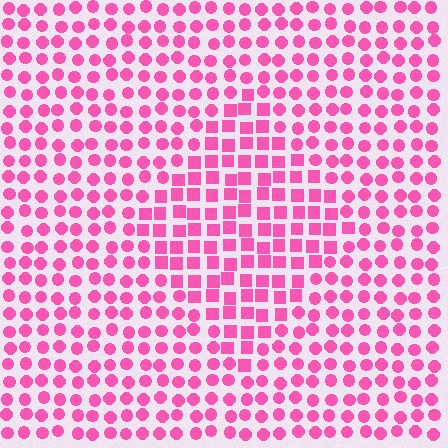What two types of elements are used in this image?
The image uses squares inside the diamond region and circles outside it.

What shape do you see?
I see a diamond.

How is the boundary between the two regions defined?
The boundary is defined by a change in element shape: squares inside vs. circles outside. All elements share the same color and spacing.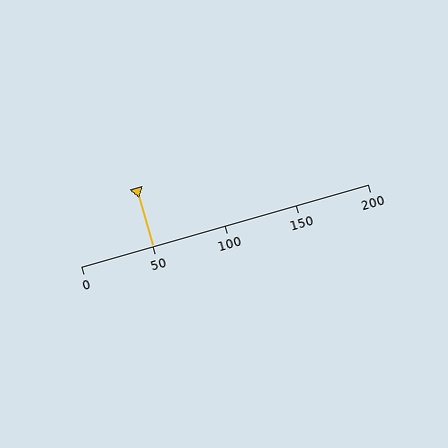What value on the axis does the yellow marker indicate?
The marker indicates approximately 50.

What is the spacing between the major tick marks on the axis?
The major ticks are spaced 50 apart.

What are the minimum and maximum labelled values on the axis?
The axis runs from 0 to 200.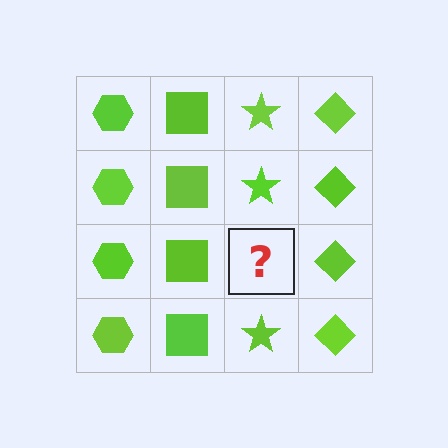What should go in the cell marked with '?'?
The missing cell should contain a lime star.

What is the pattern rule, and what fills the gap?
The rule is that each column has a consistent shape. The gap should be filled with a lime star.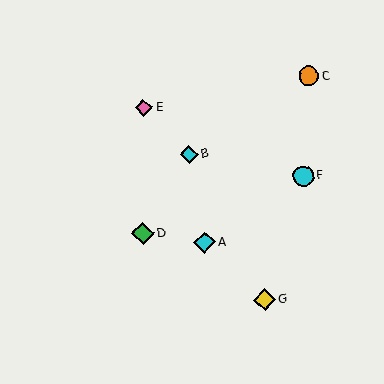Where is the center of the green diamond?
The center of the green diamond is at (143, 234).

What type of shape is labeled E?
Shape E is a pink diamond.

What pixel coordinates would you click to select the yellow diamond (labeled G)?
Click at (265, 300) to select the yellow diamond G.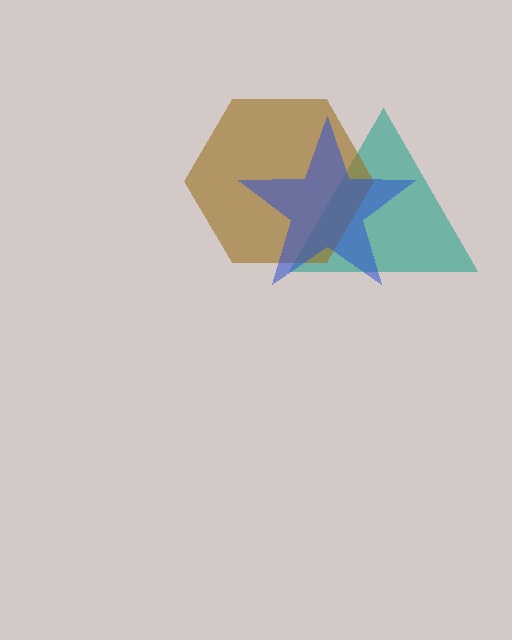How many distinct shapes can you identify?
There are 3 distinct shapes: a teal triangle, a brown hexagon, a blue star.